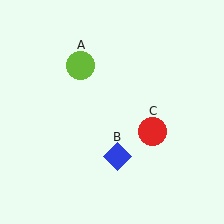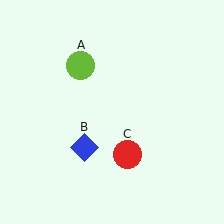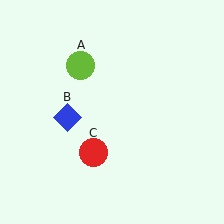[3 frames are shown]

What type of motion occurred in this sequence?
The blue diamond (object B), red circle (object C) rotated clockwise around the center of the scene.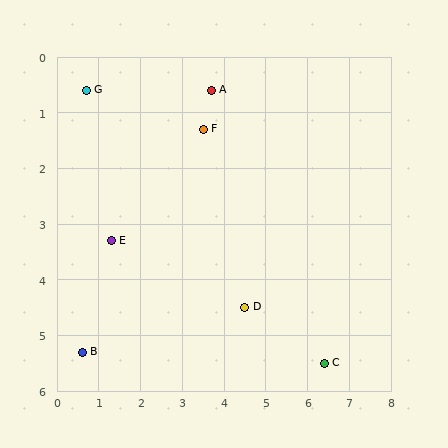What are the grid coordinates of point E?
Point E is at approximately (1.3, 3.3).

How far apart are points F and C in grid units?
Points F and C are about 5.1 grid units apart.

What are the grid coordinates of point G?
Point G is at approximately (0.7, 0.6).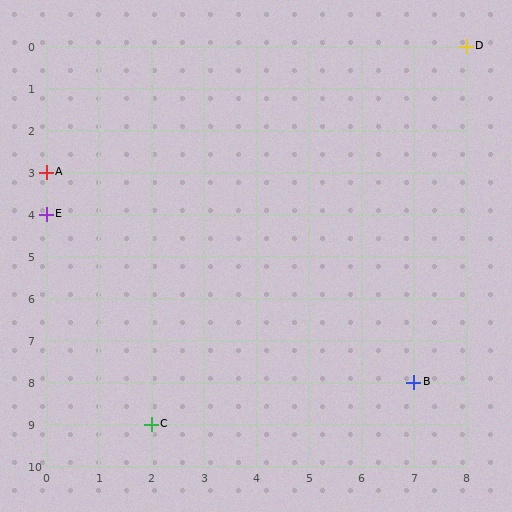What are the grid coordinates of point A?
Point A is at grid coordinates (0, 3).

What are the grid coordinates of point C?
Point C is at grid coordinates (2, 9).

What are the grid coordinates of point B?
Point B is at grid coordinates (7, 8).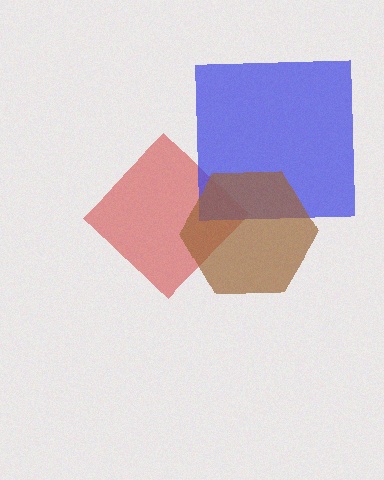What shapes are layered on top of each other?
The layered shapes are: a red diamond, a blue square, a brown hexagon.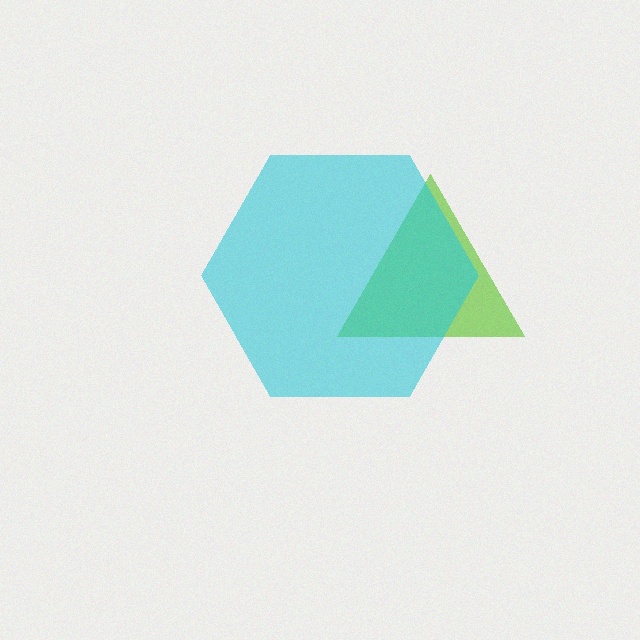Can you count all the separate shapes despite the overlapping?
Yes, there are 2 separate shapes.